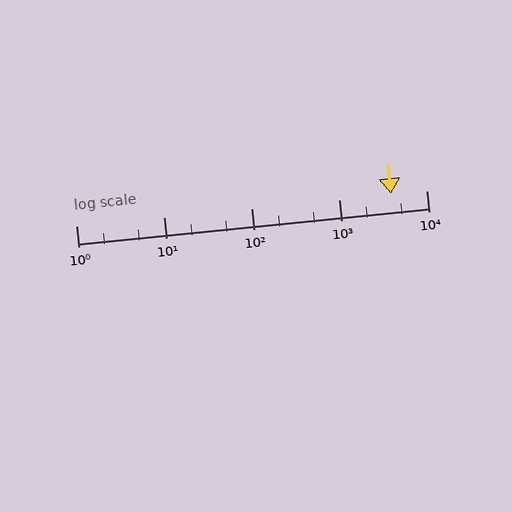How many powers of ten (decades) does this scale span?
The scale spans 4 decades, from 1 to 10000.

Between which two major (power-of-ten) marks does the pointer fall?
The pointer is between 1000 and 10000.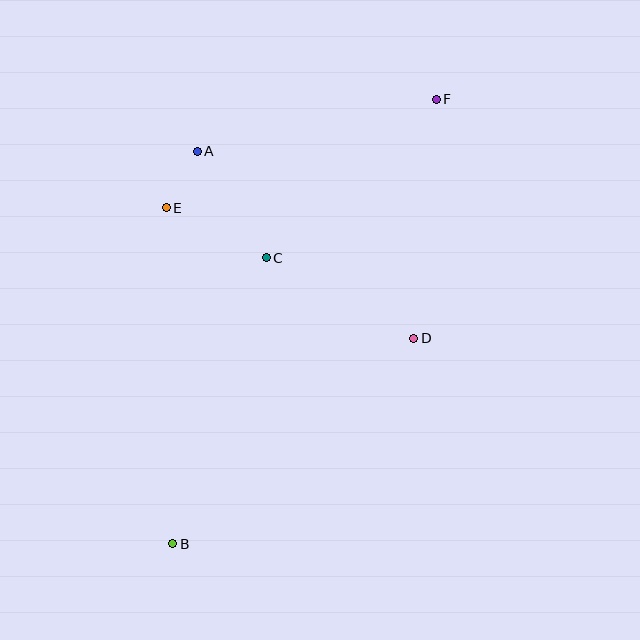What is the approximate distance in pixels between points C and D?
The distance between C and D is approximately 168 pixels.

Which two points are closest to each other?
Points A and E are closest to each other.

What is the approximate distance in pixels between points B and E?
The distance between B and E is approximately 336 pixels.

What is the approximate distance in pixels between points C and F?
The distance between C and F is approximately 233 pixels.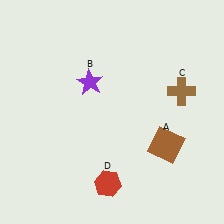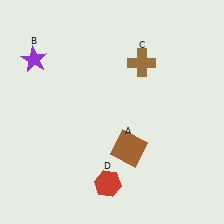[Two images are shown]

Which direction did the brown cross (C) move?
The brown cross (C) moved left.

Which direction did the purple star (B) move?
The purple star (B) moved left.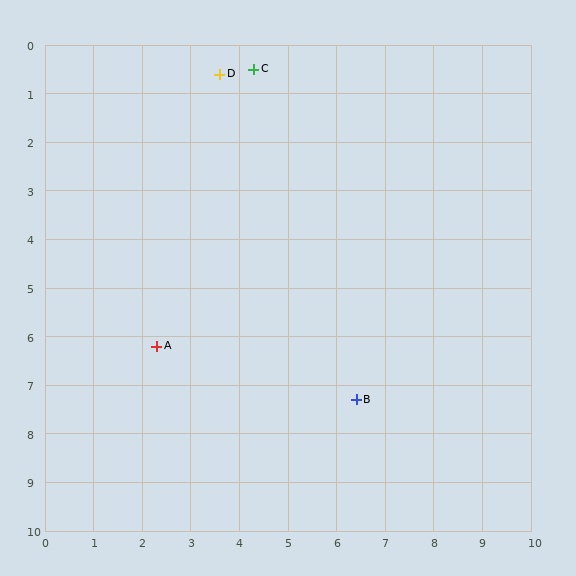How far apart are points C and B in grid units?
Points C and B are about 7.1 grid units apart.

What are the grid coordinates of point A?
Point A is at approximately (2.3, 6.2).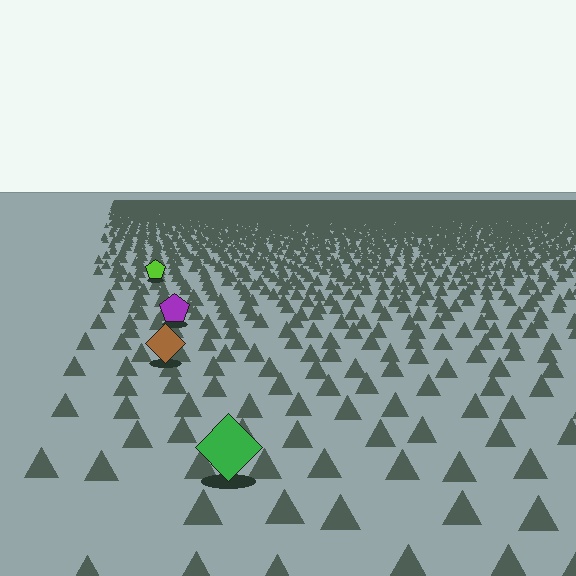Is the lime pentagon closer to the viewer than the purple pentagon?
No. The purple pentagon is closer — you can tell from the texture gradient: the ground texture is coarser near it.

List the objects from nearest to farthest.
From nearest to farthest: the green diamond, the brown diamond, the purple pentagon, the lime pentagon.